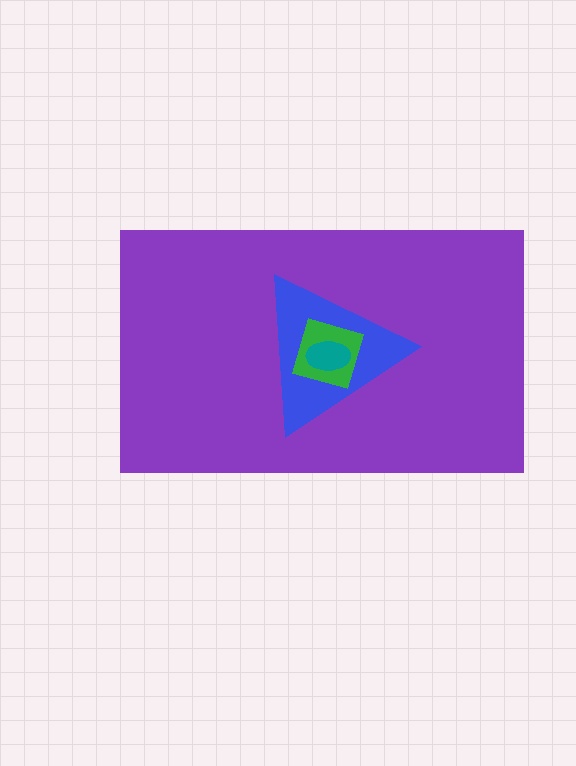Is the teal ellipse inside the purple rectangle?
Yes.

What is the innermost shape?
The teal ellipse.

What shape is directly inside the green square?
The teal ellipse.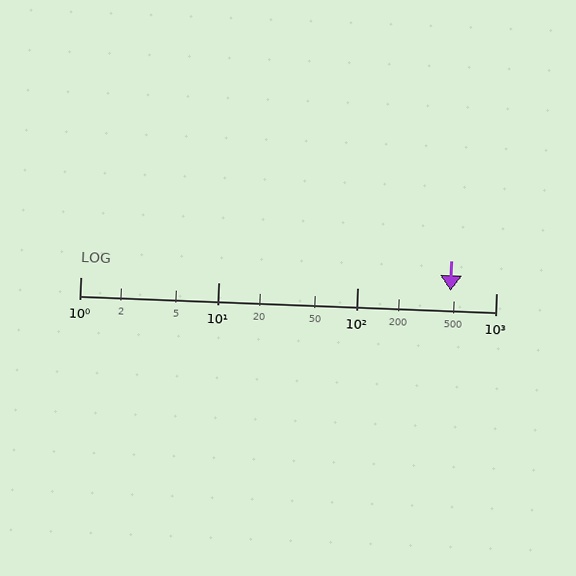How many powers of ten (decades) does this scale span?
The scale spans 3 decades, from 1 to 1000.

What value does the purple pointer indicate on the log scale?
The pointer indicates approximately 470.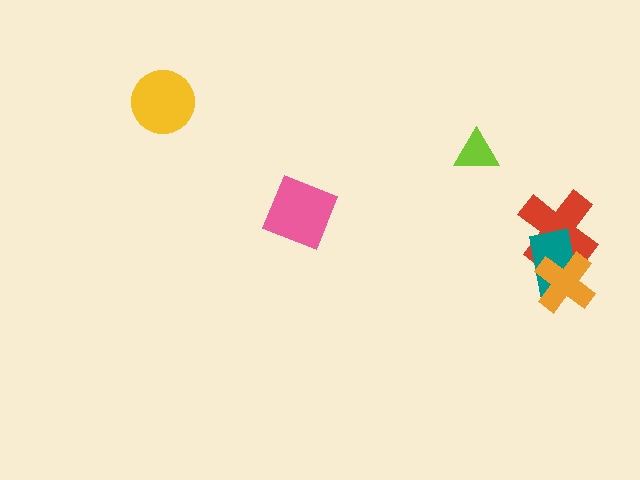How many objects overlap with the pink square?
0 objects overlap with the pink square.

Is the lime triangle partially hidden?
No, no other shape covers it.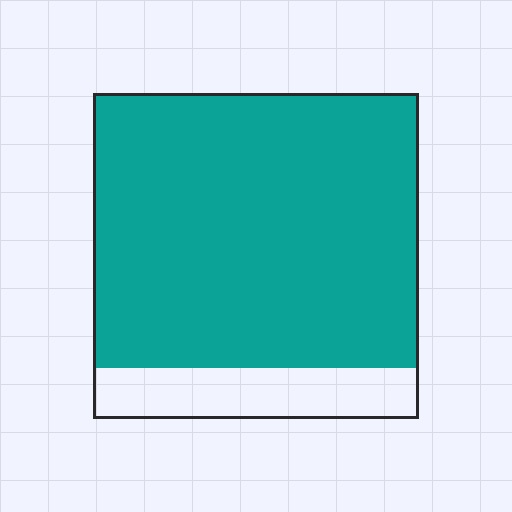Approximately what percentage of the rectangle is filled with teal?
Approximately 85%.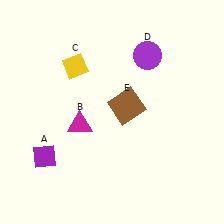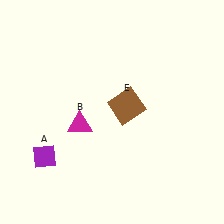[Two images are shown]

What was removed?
The yellow diamond (C), the purple circle (D) were removed in Image 2.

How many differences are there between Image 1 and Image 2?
There are 2 differences between the two images.